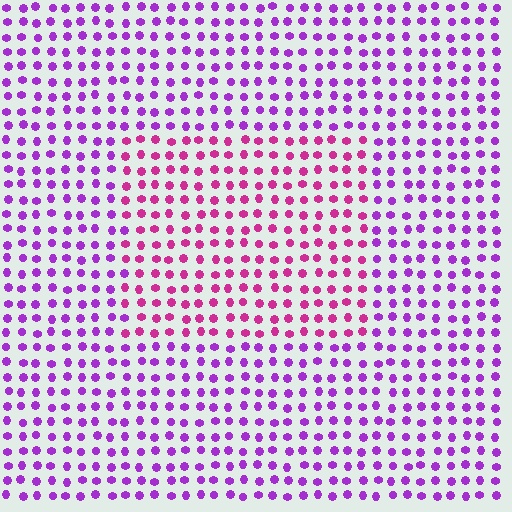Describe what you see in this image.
The image is filled with small purple elements in a uniform arrangement. A rectangle-shaped region is visible where the elements are tinted to a slightly different hue, forming a subtle color boundary.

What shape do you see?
I see a rectangle.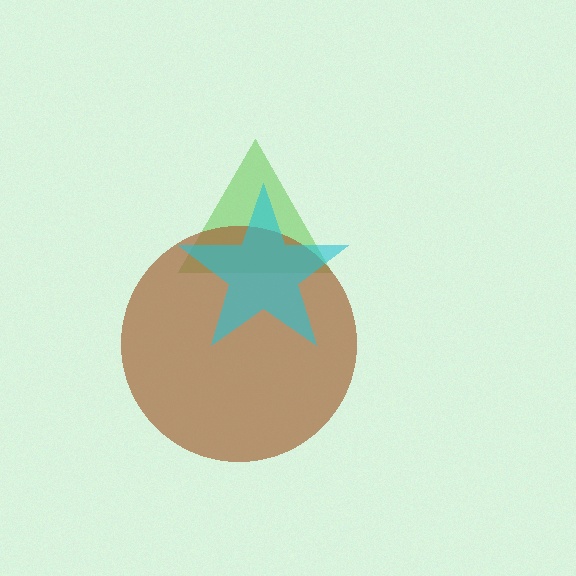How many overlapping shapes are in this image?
There are 3 overlapping shapes in the image.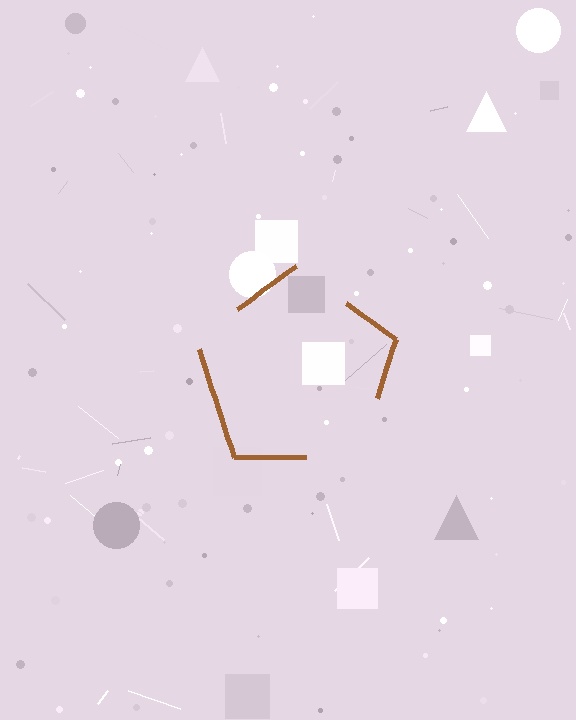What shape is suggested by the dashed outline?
The dashed outline suggests a pentagon.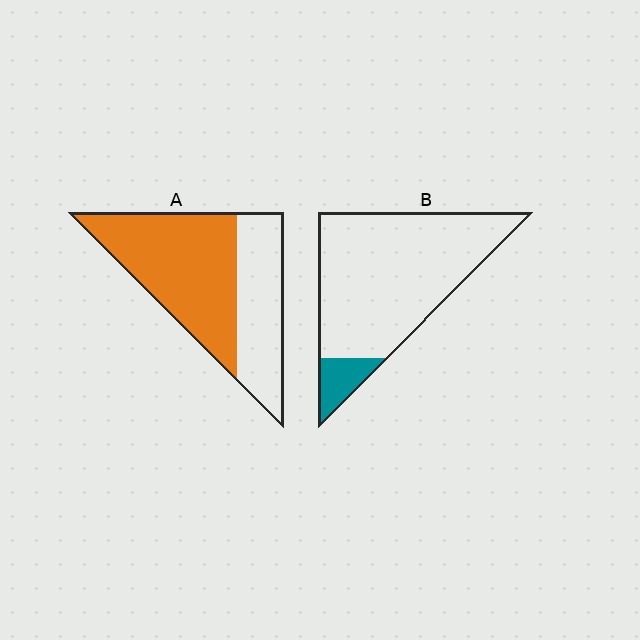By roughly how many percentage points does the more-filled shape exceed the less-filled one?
By roughly 50 percentage points (A over B).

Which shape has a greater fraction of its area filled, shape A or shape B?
Shape A.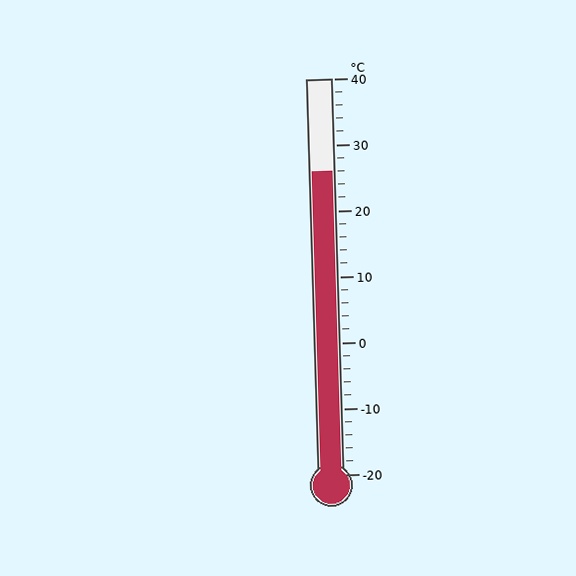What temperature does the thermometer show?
The thermometer shows approximately 26°C.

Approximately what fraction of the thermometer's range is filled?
The thermometer is filled to approximately 75% of its range.